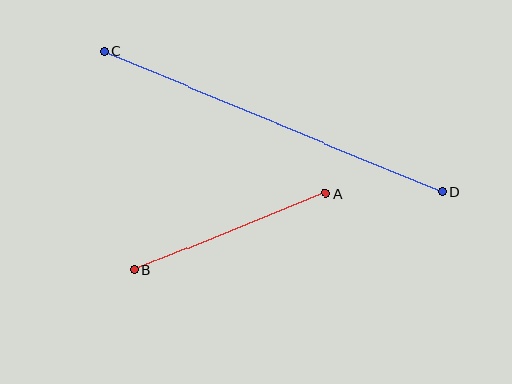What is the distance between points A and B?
The distance is approximately 206 pixels.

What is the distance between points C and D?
The distance is approximately 366 pixels.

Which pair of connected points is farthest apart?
Points C and D are farthest apart.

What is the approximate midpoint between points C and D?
The midpoint is at approximately (273, 121) pixels.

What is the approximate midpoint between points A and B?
The midpoint is at approximately (230, 232) pixels.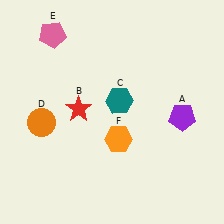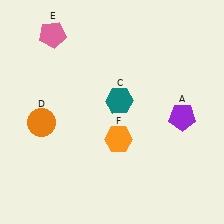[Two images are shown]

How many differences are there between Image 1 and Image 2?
There is 1 difference between the two images.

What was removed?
The red star (B) was removed in Image 2.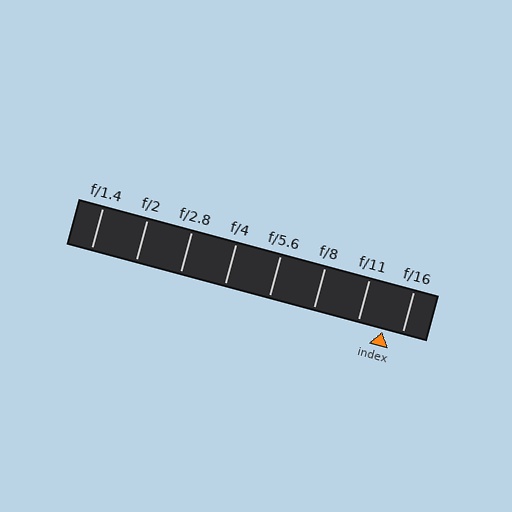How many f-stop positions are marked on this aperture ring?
There are 8 f-stop positions marked.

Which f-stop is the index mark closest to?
The index mark is closest to f/16.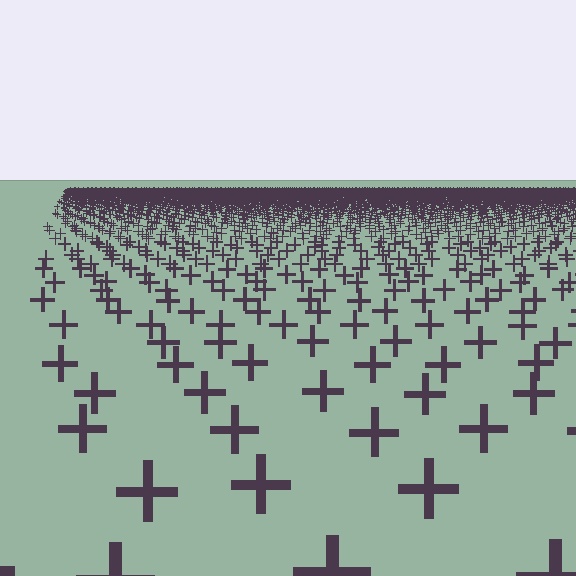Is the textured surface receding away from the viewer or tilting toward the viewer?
The surface is receding away from the viewer. Texture elements get smaller and denser toward the top.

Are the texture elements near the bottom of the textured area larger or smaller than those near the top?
Larger. Near the bottom, elements are closer to the viewer and appear at a bigger on-screen size.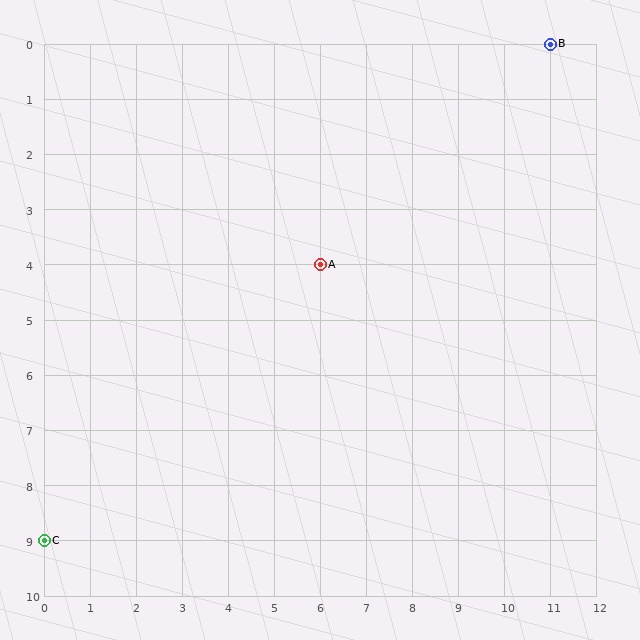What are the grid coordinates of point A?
Point A is at grid coordinates (6, 4).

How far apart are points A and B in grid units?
Points A and B are 5 columns and 4 rows apart (about 6.4 grid units diagonally).